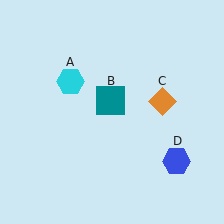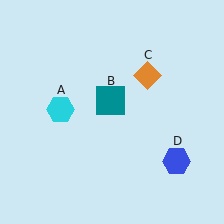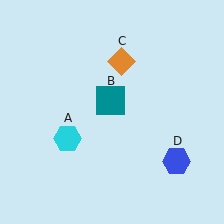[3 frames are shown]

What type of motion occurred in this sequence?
The cyan hexagon (object A), orange diamond (object C) rotated counterclockwise around the center of the scene.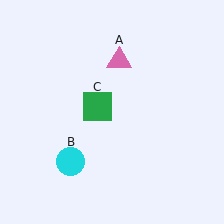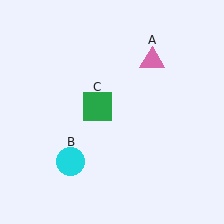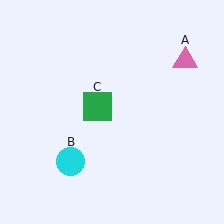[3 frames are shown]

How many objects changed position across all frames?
1 object changed position: pink triangle (object A).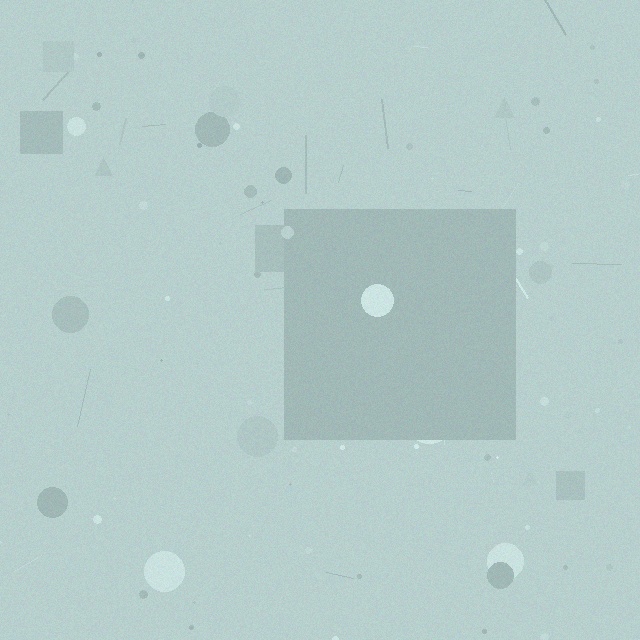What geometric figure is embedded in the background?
A square is embedded in the background.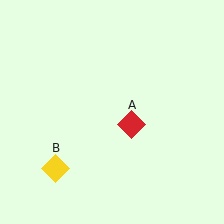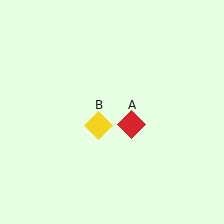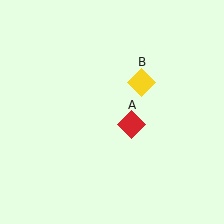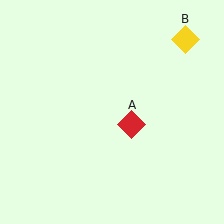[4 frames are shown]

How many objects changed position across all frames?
1 object changed position: yellow diamond (object B).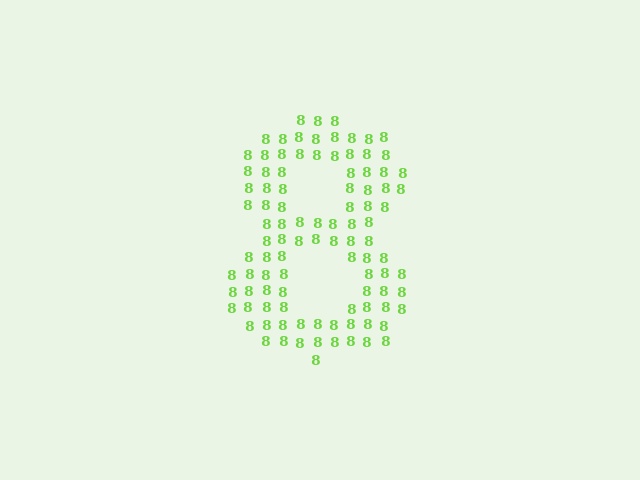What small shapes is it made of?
It is made of small digit 8's.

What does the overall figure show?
The overall figure shows the digit 8.